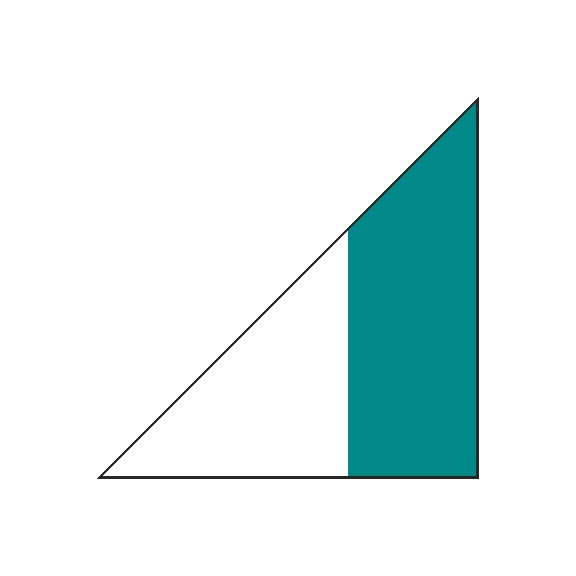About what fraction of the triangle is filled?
About three fifths (3/5).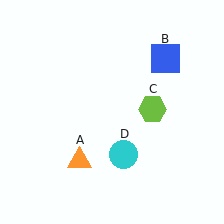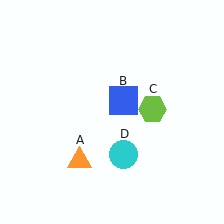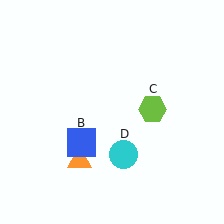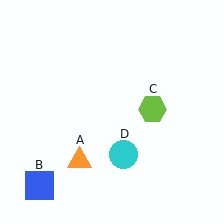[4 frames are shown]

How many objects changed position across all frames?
1 object changed position: blue square (object B).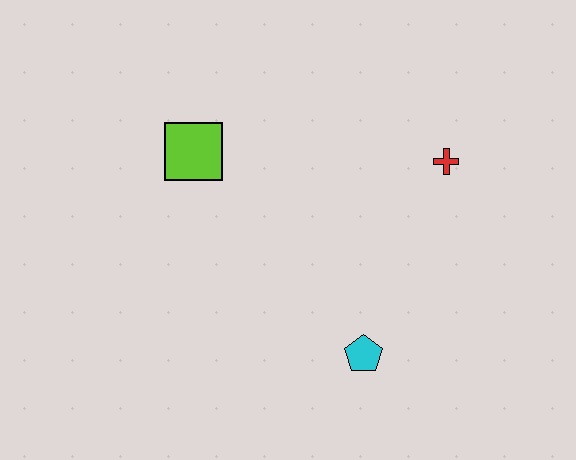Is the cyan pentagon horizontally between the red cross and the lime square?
Yes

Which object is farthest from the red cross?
The lime square is farthest from the red cross.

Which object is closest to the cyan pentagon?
The red cross is closest to the cyan pentagon.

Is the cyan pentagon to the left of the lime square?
No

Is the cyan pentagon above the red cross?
No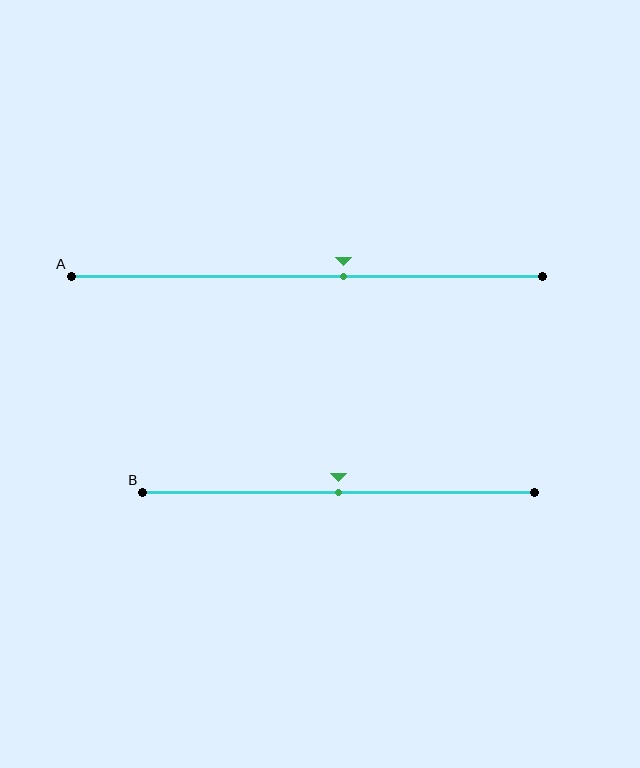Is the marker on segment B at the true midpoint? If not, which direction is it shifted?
Yes, the marker on segment B is at the true midpoint.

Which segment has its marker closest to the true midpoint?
Segment B has its marker closest to the true midpoint.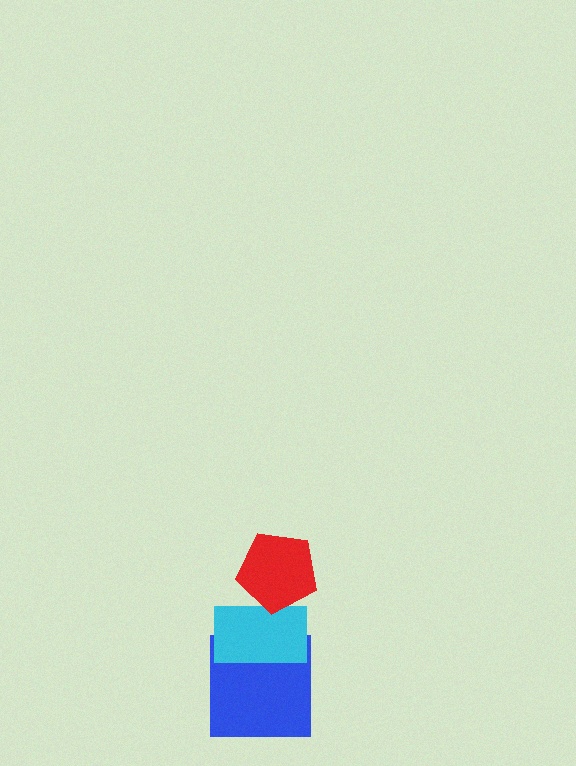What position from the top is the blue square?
The blue square is 3rd from the top.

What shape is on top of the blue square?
The cyan rectangle is on top of the blue square.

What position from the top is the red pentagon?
The red pentagon is 1st from the top.